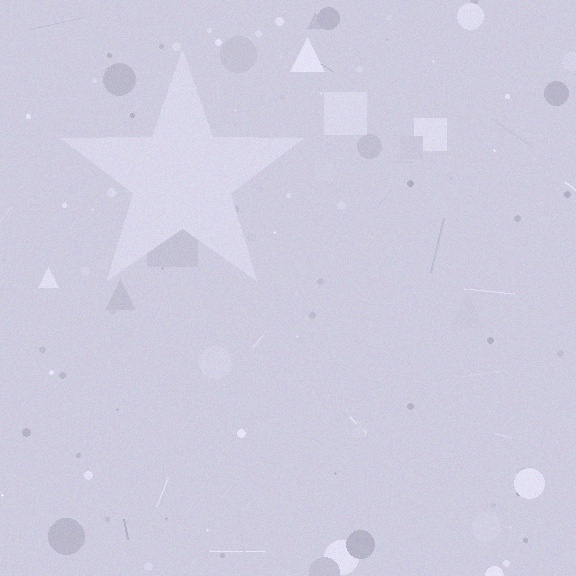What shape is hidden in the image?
A star is hidden in the image.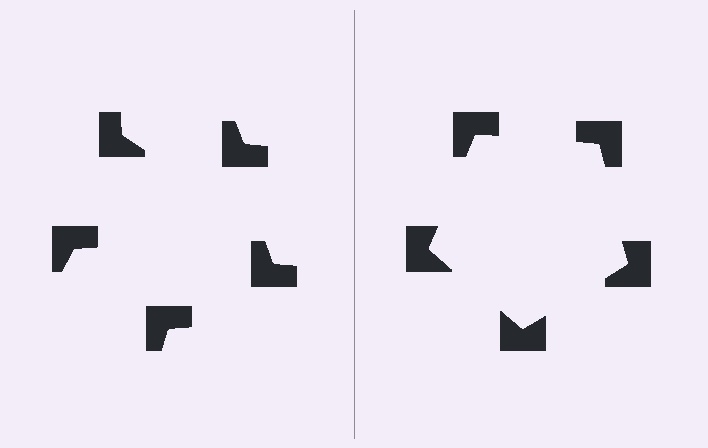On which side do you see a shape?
An illusory pentagon appears on the right side. On the left side the wedge cuts are rotated, so no coherent shape forms.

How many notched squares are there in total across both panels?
10 — 5 on each side.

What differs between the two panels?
The notched squares are positioned identically on both sides; only the wedge orientations differ. On the right they align to a pentagon; on the left they are misaligned.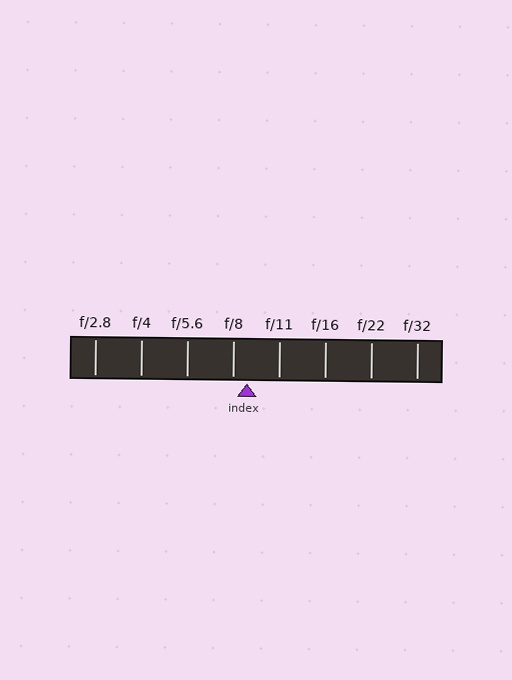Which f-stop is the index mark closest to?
The index mark is closest to f/8.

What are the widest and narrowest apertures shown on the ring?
The widest aperture shown is f/2.8 and the narrowest is f/32.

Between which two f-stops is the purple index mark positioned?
The index mark is between f/8 and f/11.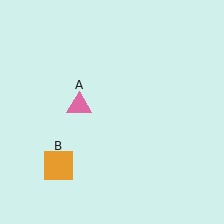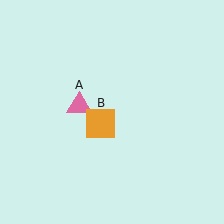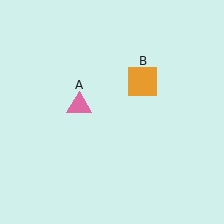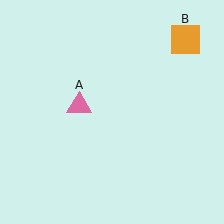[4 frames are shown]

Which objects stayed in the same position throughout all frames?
Pink triangle (object A) remained stationary.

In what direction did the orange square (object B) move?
The orange square (object B) moved up and to the right.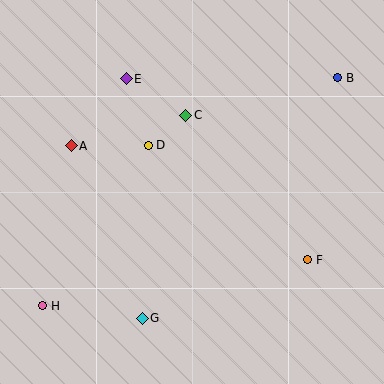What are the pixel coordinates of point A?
Point A is at (71, 146).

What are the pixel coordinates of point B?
Point B is at (338, 78).